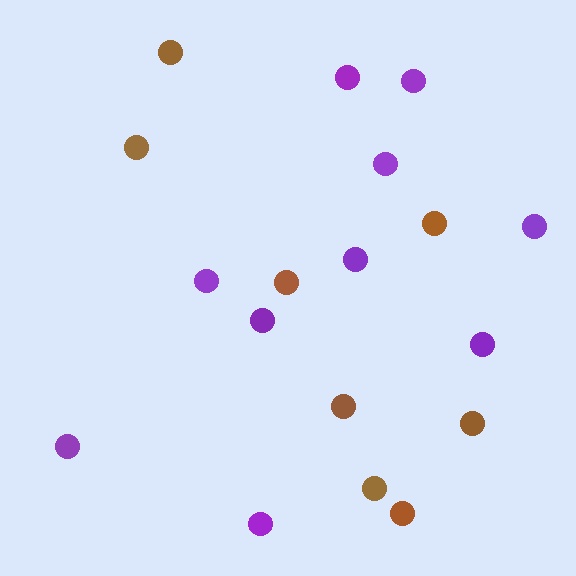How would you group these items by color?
There are 2 groups: one group of brown circles (8) and one group of purple circles (10).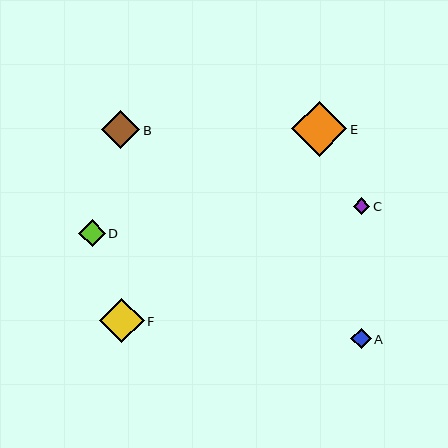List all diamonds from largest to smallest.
From largest to smallest: E, F, B, D, A, C.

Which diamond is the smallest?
Diamond C is the smallest with a size of approximately 17 pixels.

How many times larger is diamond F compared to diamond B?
Diamond F is approximately 1.2 times the size of diamond B.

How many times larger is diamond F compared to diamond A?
Diamond F is approximately 2.2 times the size of diamond A.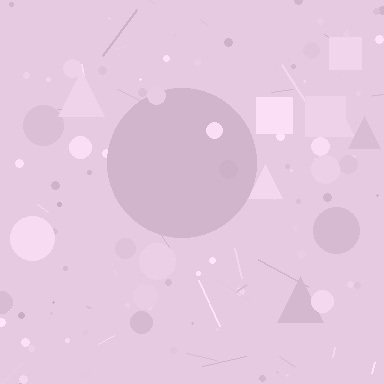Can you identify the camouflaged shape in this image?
The camouflaged shape is a circle.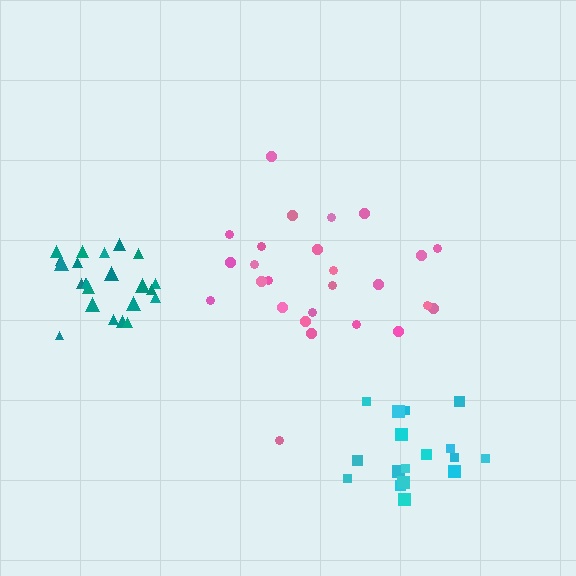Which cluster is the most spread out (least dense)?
Pink.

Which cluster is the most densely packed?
Teal.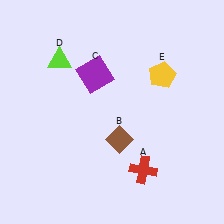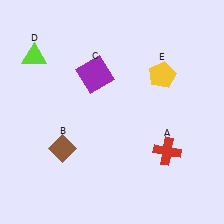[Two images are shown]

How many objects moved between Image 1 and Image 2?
3 objects moved between the two images.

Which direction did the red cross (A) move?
The red cross (A) moved right.